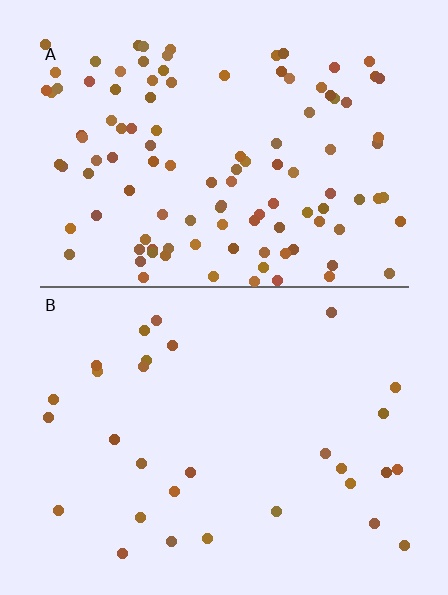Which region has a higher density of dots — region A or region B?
A (the top).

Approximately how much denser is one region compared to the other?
Approximately 3.7× — region A over region B.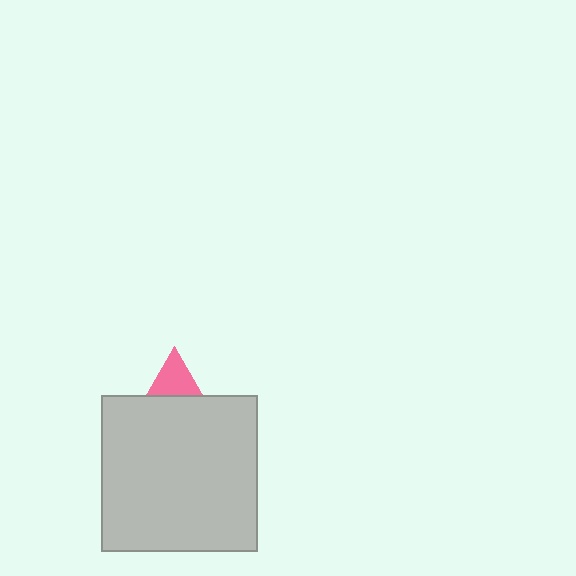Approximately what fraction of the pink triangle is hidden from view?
Roughly 63% of the pink triangle is hidden behind the light gray square.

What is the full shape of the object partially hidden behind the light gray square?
The partially hidden object is a pink triangle.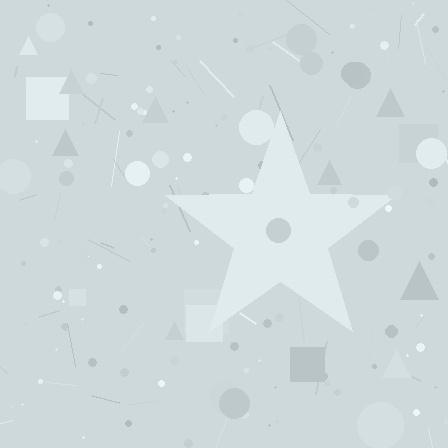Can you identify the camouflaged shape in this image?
The camouflaged shape is a star.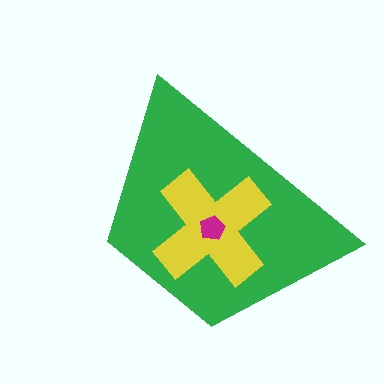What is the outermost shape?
The green trapezoid.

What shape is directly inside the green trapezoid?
The yellow cross.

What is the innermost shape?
The magenta pentagon.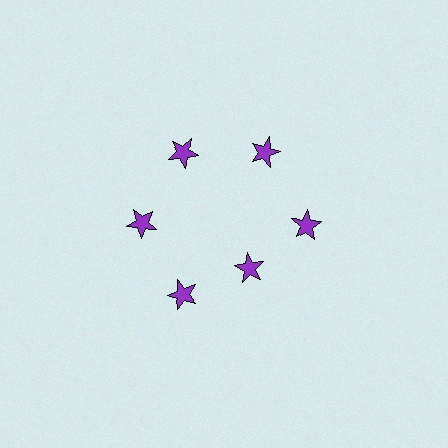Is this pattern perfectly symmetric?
No. The 6 purple stars are arranged in a ring, but one element near the 5 o'clock position is pulled inward toward the center, breaking the 6-fold rotational symmetry.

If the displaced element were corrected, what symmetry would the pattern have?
It would have 6-fold rotational symmetry — the pattern would map onto itself every 60 degrees.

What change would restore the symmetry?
The symmetry would be restored by moving it outward, back onto the ring so that all 6 stars sit at equal angles and equal distance from the center.